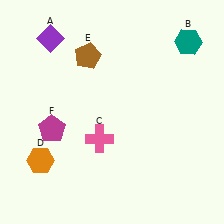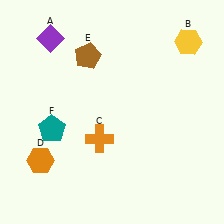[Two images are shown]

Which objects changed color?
B changed from teal to yellow. C changed from pink to orange. F changed from magenta to teal.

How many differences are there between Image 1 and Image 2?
There are 3 differences between the two images.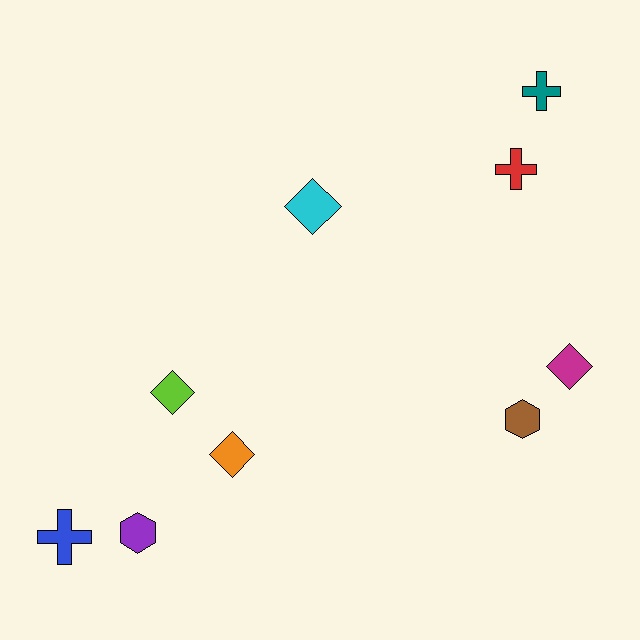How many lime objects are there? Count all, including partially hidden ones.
There is 1 lime object.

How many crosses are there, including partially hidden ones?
There are 3 crosses.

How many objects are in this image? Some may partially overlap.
There are 9 objects.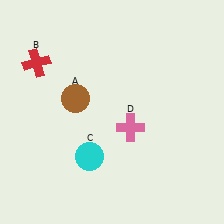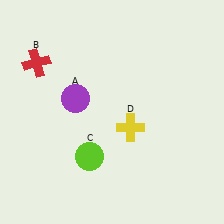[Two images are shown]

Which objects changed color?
A changed from brown to purple. C changed from cyan to lime. D changed from pink to yellow.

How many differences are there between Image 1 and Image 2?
There are 3 differences between the two images.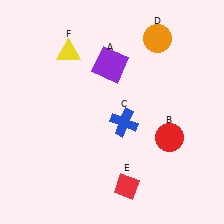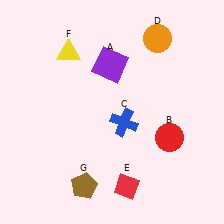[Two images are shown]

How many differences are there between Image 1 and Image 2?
There is 1 difference between the two images.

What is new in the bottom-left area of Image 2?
A brown pentagon (G) was added in the bottom-left area of Image 2.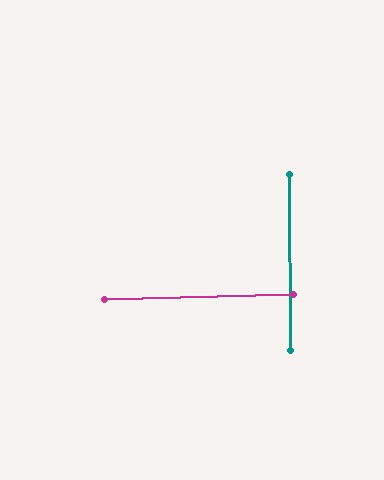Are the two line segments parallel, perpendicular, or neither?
Perpendicular — they meet at approximately 89°.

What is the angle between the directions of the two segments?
Approximately 89 degrees.